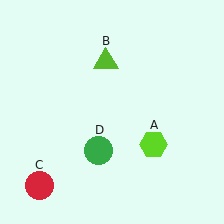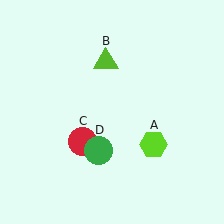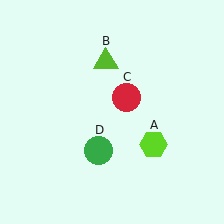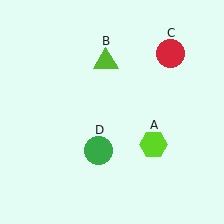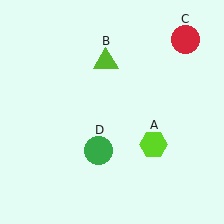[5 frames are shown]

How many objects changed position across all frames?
1 object changed position: red circle (object C).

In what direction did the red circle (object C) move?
The red circle (object C) moved up and to the right.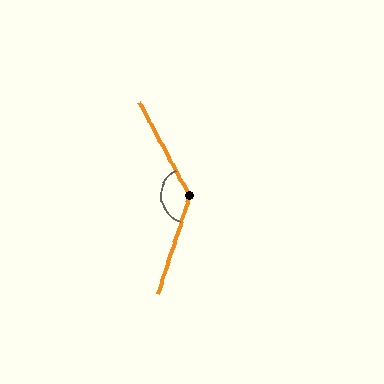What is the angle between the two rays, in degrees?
Approximately 134 degrees.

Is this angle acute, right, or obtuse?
It is obtuse.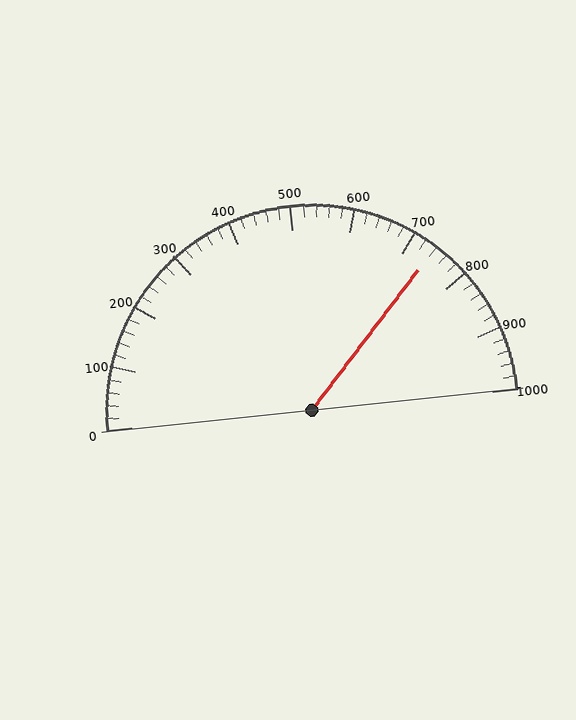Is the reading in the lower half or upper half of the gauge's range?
The reading is in the upper half of the range (0 to 1000).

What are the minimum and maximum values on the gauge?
The gauge ranges from 0 to 1000.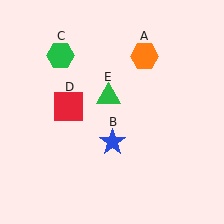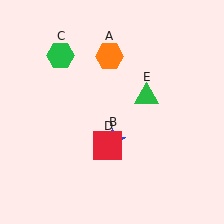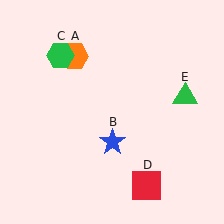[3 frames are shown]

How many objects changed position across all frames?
3 objects changed position: orange hexagon (object A), red square (object D), green triangle (object E).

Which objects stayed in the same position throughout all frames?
Blue star (object B) and green hexagon (object C) remained stationary.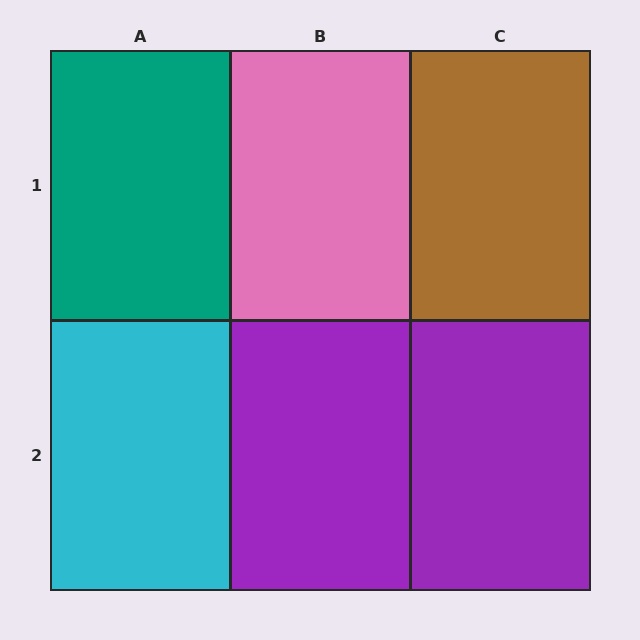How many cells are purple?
2 cells are purple.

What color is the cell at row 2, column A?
Cyan.